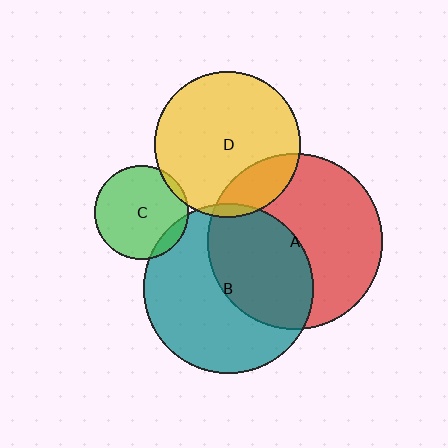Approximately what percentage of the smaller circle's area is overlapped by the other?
Approximately 5%.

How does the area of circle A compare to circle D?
Approximately 1.4 times.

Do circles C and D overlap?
Yes.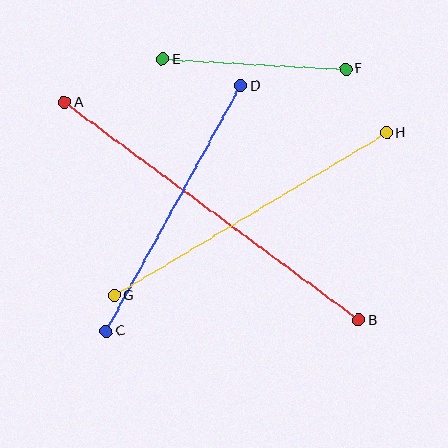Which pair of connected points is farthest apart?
Points A and B are farthest apart.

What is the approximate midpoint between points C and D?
The midpoint is at approximately (173, 209) pixels.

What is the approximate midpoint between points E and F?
The midpoint is at approximately (254, 64) pixels.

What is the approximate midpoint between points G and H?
The midpoint is at approximately (250, 214) pixels.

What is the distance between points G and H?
The distance is approximately 317 pixels.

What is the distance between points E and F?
The distance is approximately 183 pixels.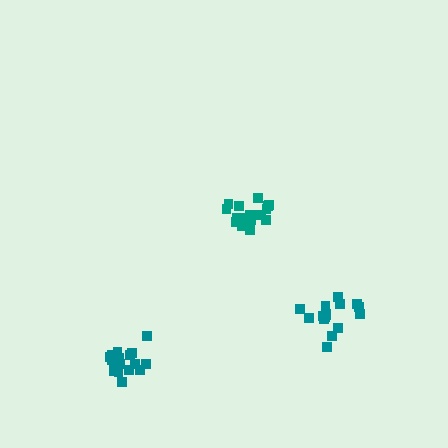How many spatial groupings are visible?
There are 3 spatial groupings.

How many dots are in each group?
Group 1: 18 dots, Group 2: 18 dots, Group 3: 16 dots (52 total).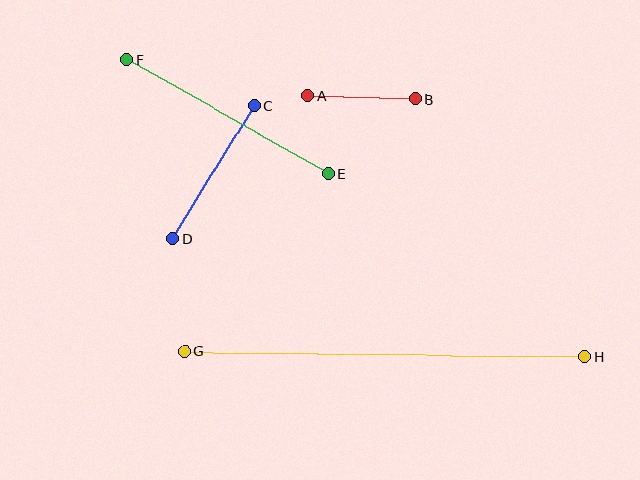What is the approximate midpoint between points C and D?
The midpoint is at approximately (213, 172) pixels.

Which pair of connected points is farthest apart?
Points G and H are farthest apart.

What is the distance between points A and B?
The distance is approximately 108 pixels.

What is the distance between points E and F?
The distance is approximately 232 pixels.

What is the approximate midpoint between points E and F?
The midpoint is at approximately (228, 117) pixels.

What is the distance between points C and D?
The distance is approximately 156 pixels.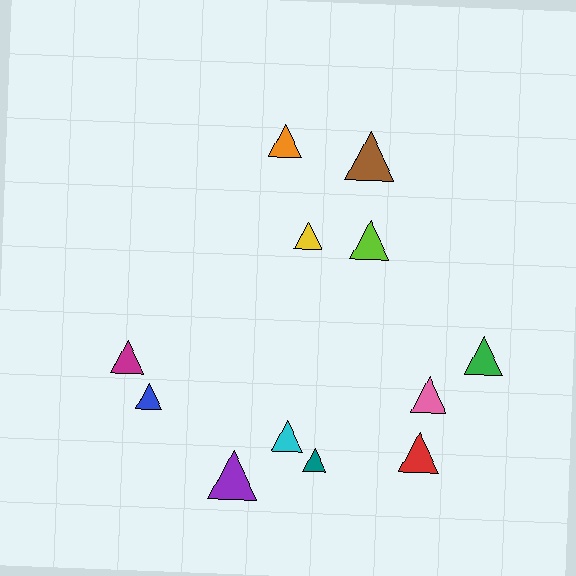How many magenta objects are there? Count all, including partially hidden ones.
There is 1 magenta object.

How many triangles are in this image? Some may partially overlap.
There are 12 triangles.